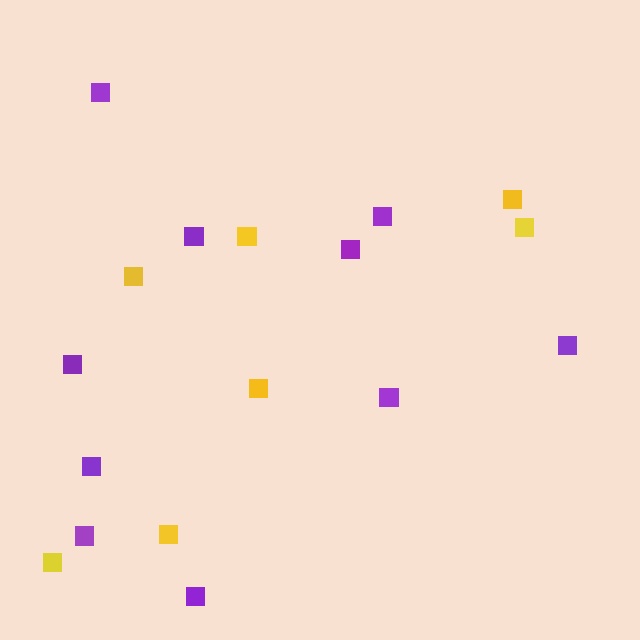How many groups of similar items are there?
There are 2 groups: one group of purple squares (10) and one group of yellow squares (7).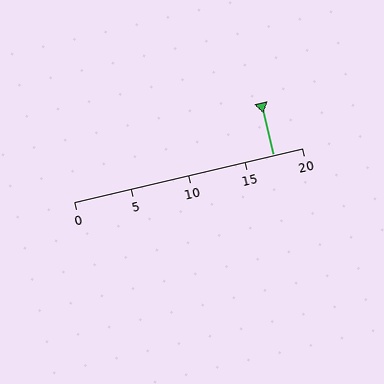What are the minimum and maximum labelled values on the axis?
The axis runs from 0 to 20.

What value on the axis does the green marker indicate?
The marker indicates approximately 17.5.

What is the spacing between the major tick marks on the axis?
The major ticks are spaced 5 apart.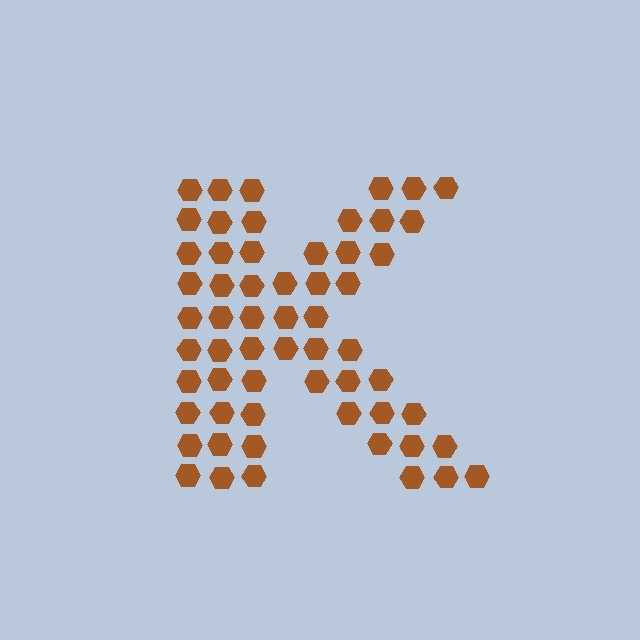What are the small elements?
The small elements are hexagons.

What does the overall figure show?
The overall figure shows the letter K.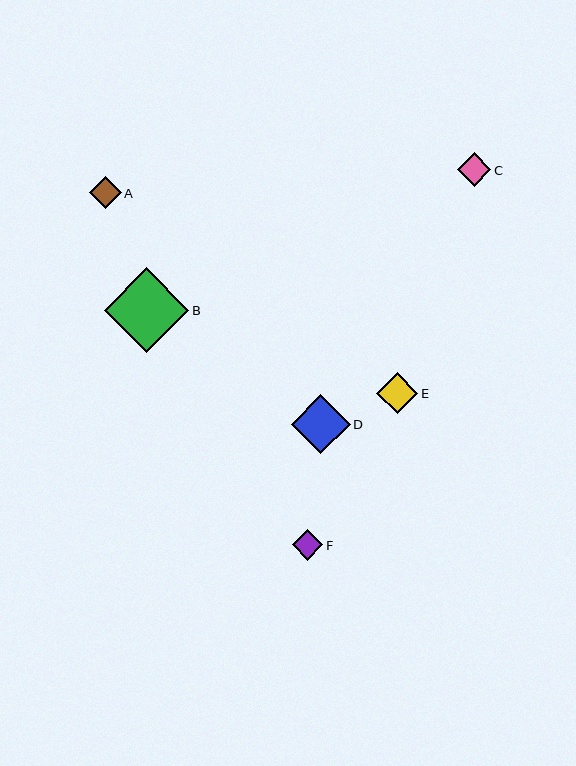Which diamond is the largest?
Diamond B is the largest with a size of approximately 85 pixels.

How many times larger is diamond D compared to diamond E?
Diamond D is approximately 1.4 times the size of diamond E.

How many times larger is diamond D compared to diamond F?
Diamond D is approximately 2.0 times the size of diamond F.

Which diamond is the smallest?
Diamond F is the smallest with a size of approximately 30 pixels.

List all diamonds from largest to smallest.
From largest to smallest: B, D, E, C, A, F.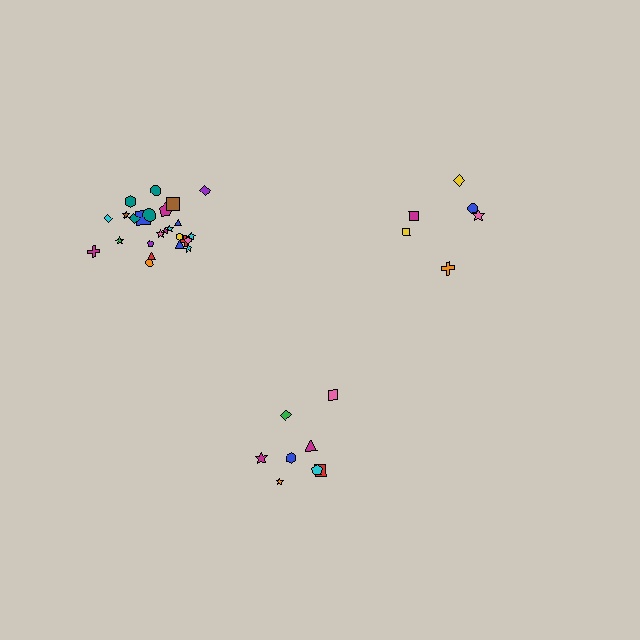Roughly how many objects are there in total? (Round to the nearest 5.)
Roughly 40 objects in total.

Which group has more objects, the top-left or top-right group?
The top-left group.